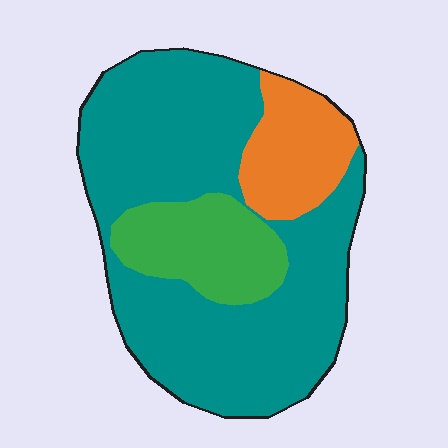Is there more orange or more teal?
Teal.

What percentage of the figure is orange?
Orange covers roughly 15% of the figure.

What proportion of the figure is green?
Green covers about 15% of the figure.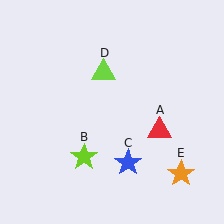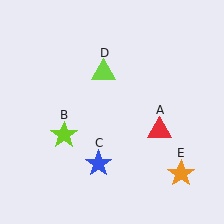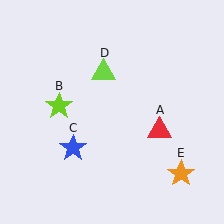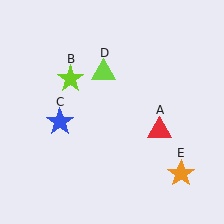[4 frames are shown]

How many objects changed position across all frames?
2 objects changed position: lime star (object B), blue star (object C).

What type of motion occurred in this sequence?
The lime star (object B), blue star (object C) rotated clockwise around the center of the scene.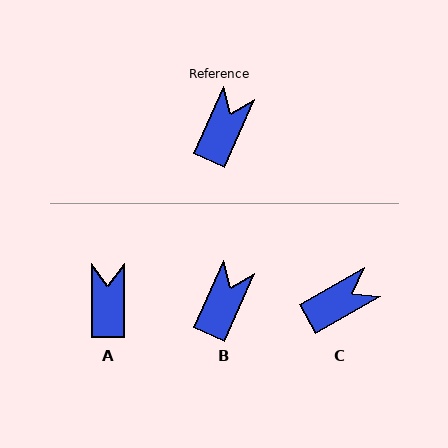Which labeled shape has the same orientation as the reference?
B.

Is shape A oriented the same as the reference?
No, it is off by about 24 degrees.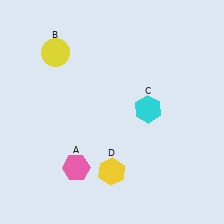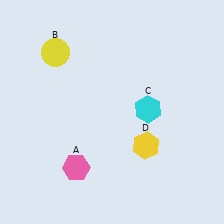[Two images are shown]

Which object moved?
The yellow hexagon (D) moved right.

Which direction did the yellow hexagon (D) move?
The yellow hexagon (D) moved right.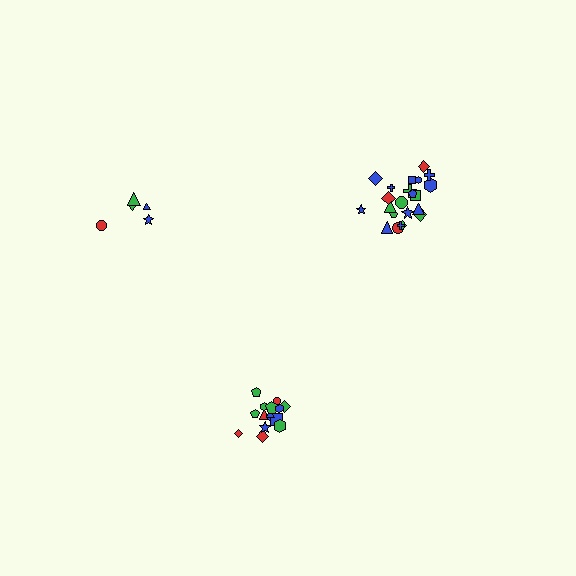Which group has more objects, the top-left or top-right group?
The top-right group.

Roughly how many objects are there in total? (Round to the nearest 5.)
Roughly 40 objects in total.